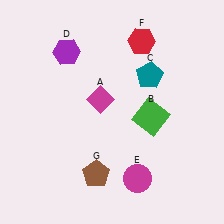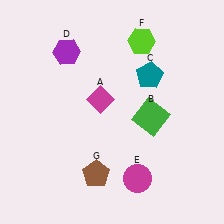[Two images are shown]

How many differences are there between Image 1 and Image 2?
There is 1 difference between the two images.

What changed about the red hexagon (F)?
In Image 1, F is red. In Image 2, it changed to lime.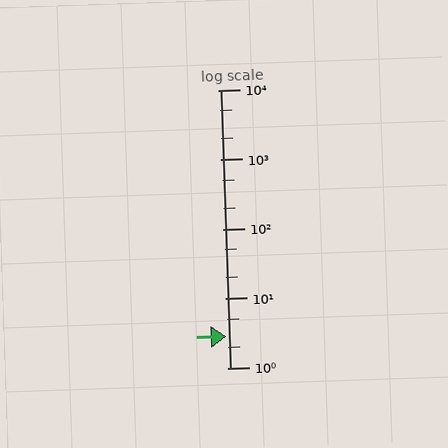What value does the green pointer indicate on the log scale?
The pointer indicates approximately 2.8.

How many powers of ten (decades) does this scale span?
The scale spans 4 decades, from 1 to 10000.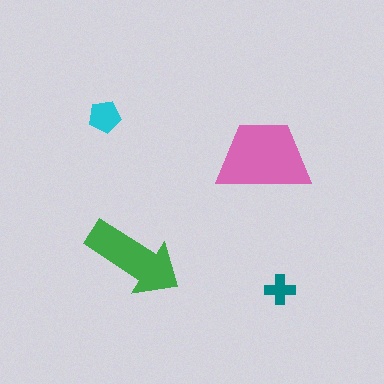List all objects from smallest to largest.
The teal cross, the cyan pentagon, the green arrow, the pink trapezoid.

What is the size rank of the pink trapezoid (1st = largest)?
1st.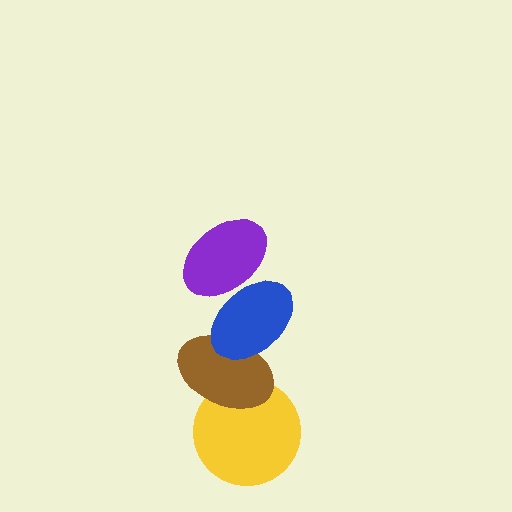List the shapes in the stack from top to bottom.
From top to bottom: the purple ellipse, the blue ellipse, the brown ellipse, the yellow circle.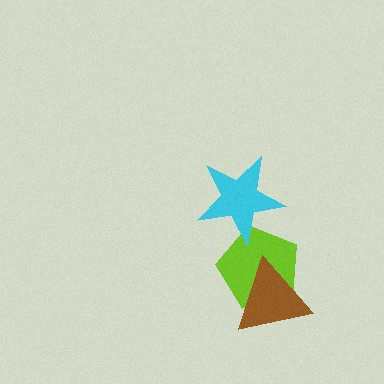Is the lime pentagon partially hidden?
Yes, it is partially covered by another shape.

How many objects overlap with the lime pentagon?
2 objects overlap with the lime pentagon.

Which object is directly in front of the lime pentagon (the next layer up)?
The cyan star is directly in front of the lime pentagon.